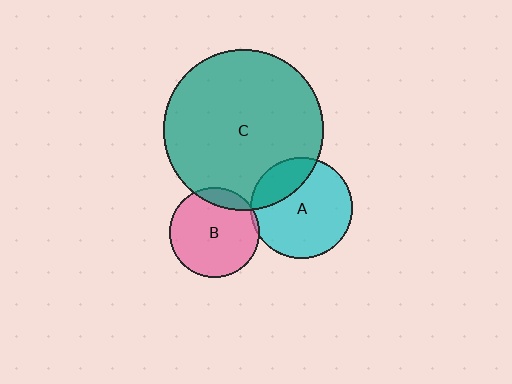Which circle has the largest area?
Circle C (teal).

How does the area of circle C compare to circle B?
Approximately 3.2 times.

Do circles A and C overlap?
Yes.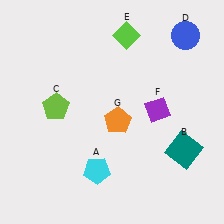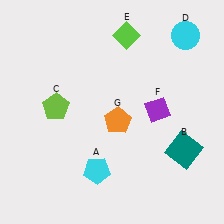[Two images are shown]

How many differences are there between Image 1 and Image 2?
There is 1 difference between the two images.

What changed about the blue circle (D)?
In Image 1, D is blue. In Image 2, it changed to cyan.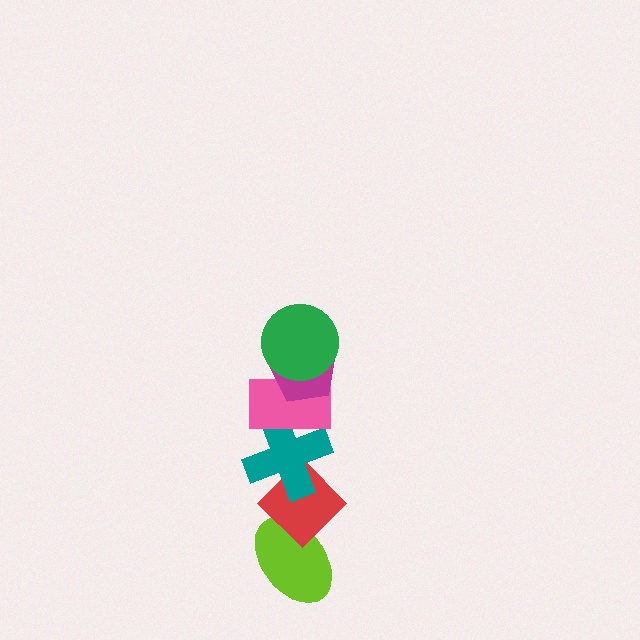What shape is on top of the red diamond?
The teal cross is on top of the red diamond.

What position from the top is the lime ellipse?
The lime ellipse is 6th from the top.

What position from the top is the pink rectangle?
The pink rectangle is 3rd from the top.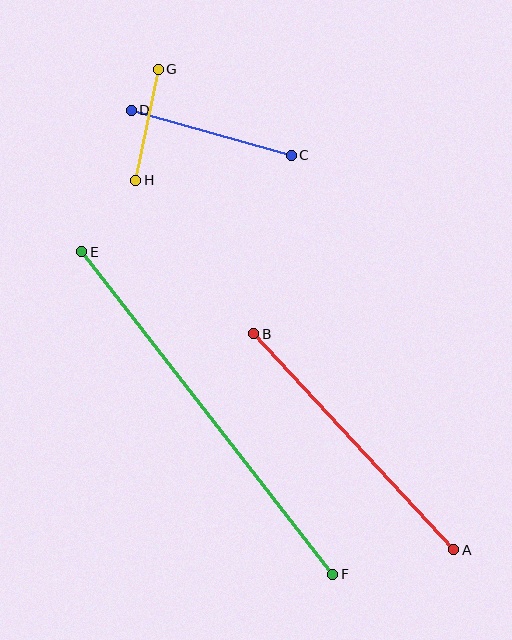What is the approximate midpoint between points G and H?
The midpoint is at approximately (147, 125) pixels.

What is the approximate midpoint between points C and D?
The midpoint is at approximately (211, 133) pixels.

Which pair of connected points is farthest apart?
Points E and F are farthest apart.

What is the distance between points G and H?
The distance is approximately 113 pixels.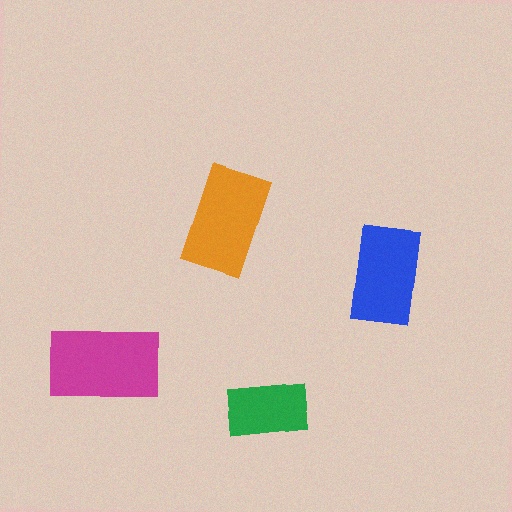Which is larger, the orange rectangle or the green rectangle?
The orange one.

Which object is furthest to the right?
The blue rectangle is rightmost.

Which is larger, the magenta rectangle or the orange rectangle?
The magenta one.